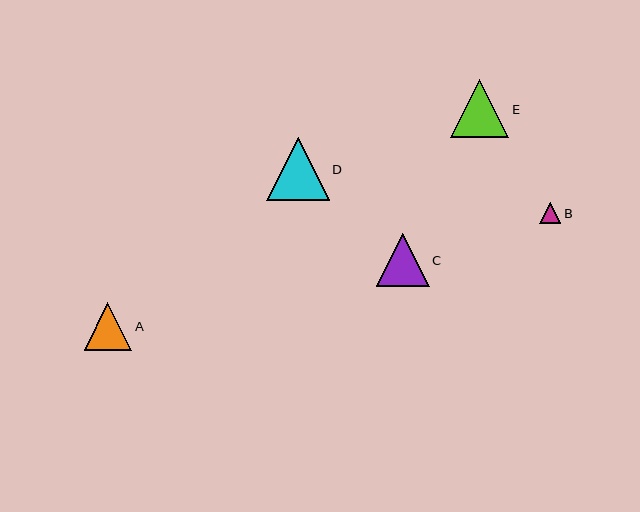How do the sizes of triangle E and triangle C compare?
Triangle E and triangle C are approximately the same size.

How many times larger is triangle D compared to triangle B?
Triangle D is approximately 2.9 times the size of triangle B.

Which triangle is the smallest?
Triangle B is the smallest with a size of approximately 21 pixels.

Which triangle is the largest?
Triangle D is the largest with a size of approximately 63 pixels.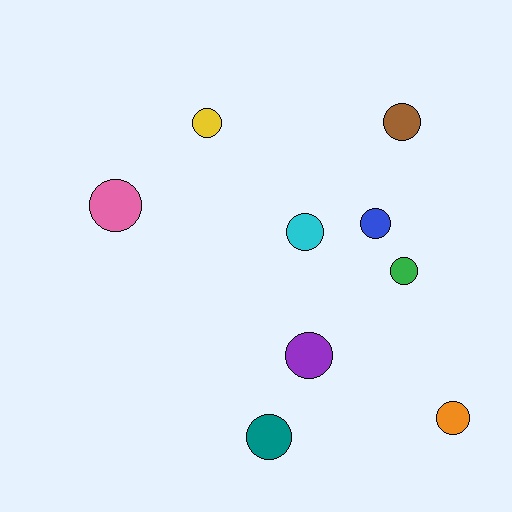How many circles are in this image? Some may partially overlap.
There are 9 circles.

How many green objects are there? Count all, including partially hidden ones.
There is 1 green object.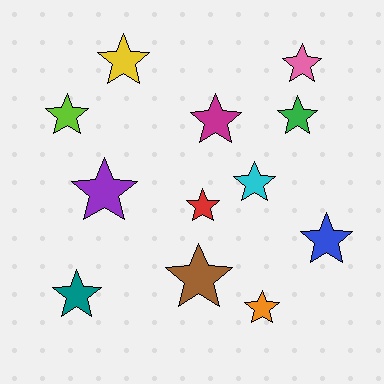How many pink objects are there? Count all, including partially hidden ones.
There is 1 pink object.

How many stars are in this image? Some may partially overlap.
There are 12 stars.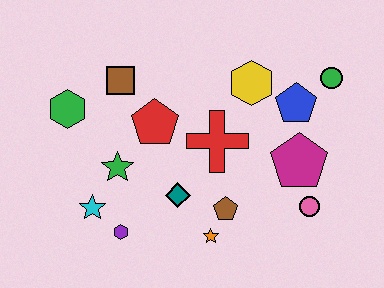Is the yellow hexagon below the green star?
No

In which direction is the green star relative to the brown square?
The green star is below the brown square.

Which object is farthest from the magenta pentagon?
The green hexagon is farthest from the magenta pentagon.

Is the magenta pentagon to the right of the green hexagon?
Yes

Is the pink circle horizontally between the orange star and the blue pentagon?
No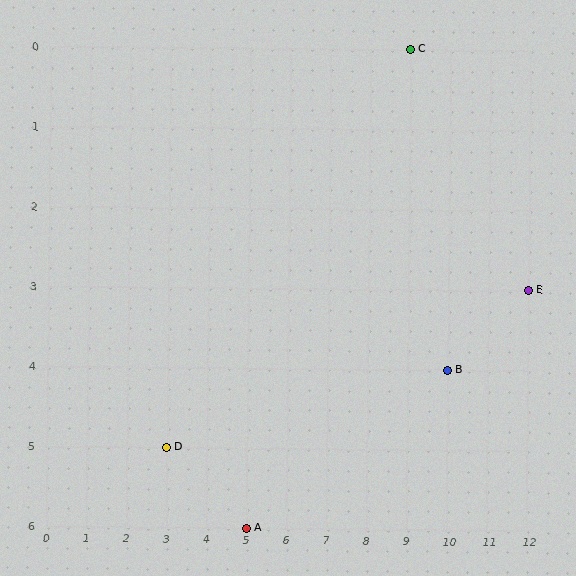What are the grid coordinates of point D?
Point D is at grid coordinates (3, 5).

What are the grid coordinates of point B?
Point B is at grid coordinates (10, 4).